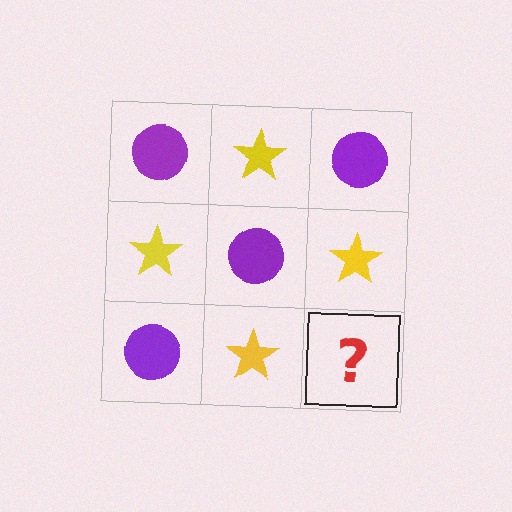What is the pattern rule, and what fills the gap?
The rule is that it alternates purple circle and yellow star in a checkerboard pattern. The gap should be filled with a purple circle.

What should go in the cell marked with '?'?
The missing cell should contain a purple circle.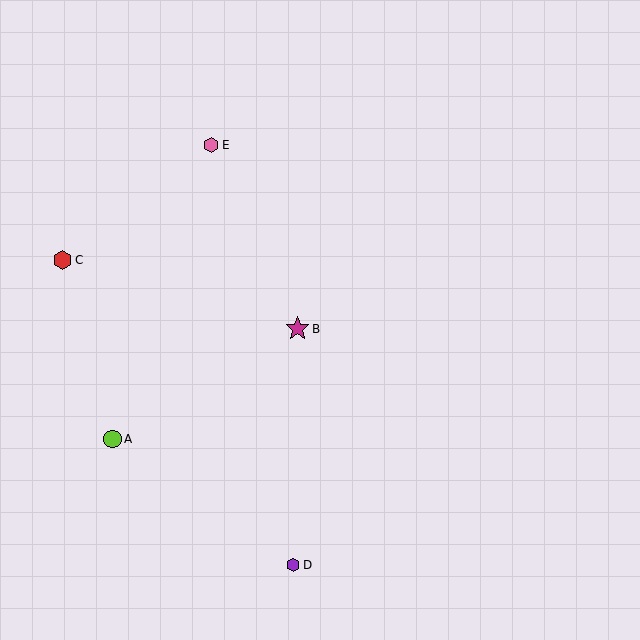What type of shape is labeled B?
Shape B is a magenta star.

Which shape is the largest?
The magenta star (labeled B) is the largest.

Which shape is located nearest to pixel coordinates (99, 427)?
The lime circle (labeled A) at (112, 439) is nearest to that location.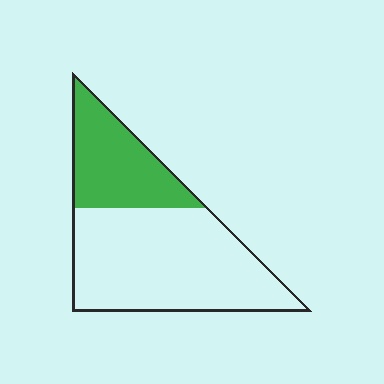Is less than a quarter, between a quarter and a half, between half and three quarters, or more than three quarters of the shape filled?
Between a quarter and a half.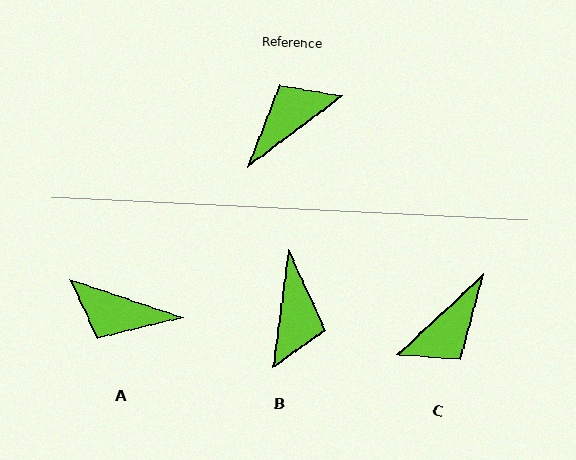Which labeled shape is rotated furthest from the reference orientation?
C, about 174 degrees away.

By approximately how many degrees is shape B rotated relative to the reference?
Approximately 134 degrees clockwise.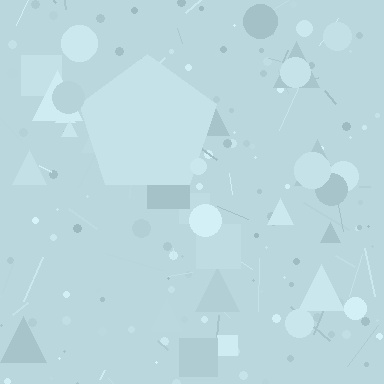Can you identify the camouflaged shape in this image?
The camouflaged shape is a pentagon.